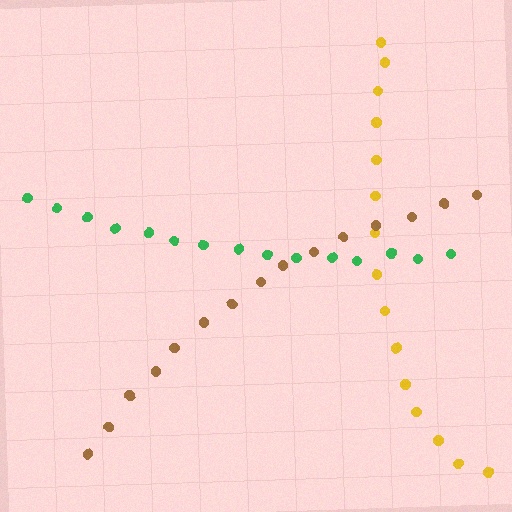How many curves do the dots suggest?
There are 3 distinct paths.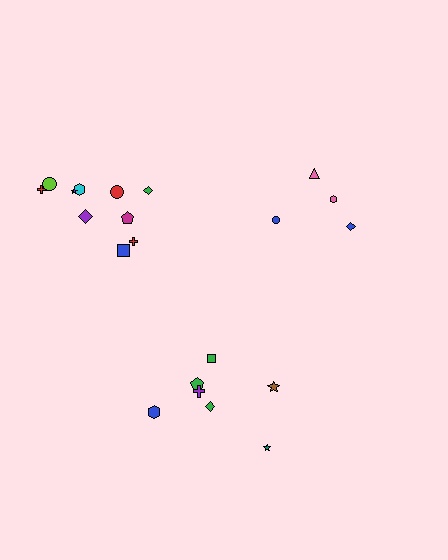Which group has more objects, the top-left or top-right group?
The top-left group.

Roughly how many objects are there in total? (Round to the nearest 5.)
Roughly 20 objects in total.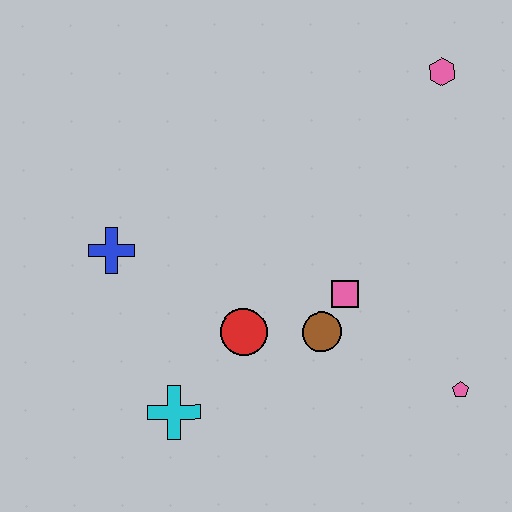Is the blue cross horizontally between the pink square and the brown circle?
No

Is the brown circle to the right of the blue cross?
Yes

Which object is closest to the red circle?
The brown circle is closest to the red circle.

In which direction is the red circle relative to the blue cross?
The red circle is to the right of the blue cross.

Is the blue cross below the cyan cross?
No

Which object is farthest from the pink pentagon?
The blue cross is farthest from the pink pentagon.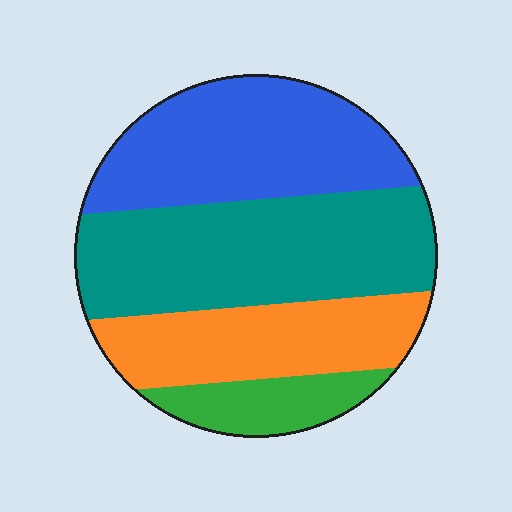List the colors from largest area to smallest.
From largest to smallest: teal, blue, orange, green.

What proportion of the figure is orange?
Orange covers about 20% of the figure.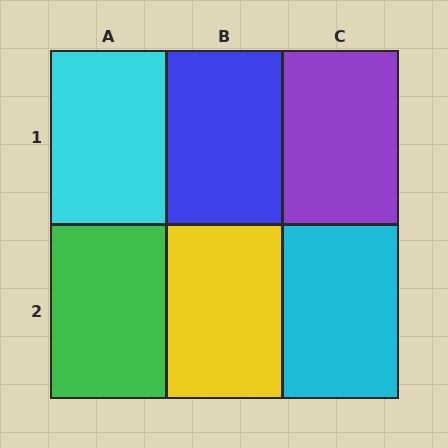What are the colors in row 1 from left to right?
Cyan, blue, purple.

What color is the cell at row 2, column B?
Yellow.